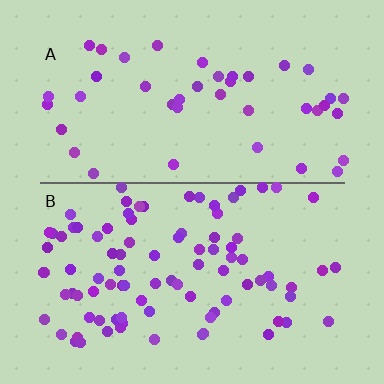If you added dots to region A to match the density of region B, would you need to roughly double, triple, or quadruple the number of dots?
Approximately double.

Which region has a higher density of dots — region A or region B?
B (the bottom).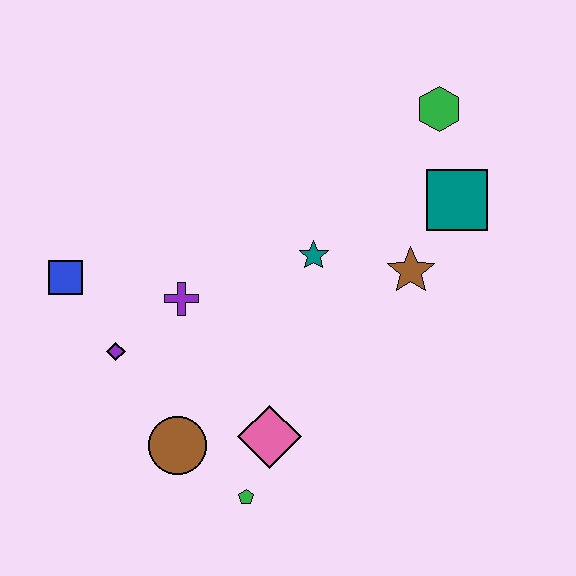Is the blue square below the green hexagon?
Yes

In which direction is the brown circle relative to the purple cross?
The brown circle is below the purple cross.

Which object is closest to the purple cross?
The purple diamond is closest to the purple cross.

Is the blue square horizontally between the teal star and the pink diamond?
No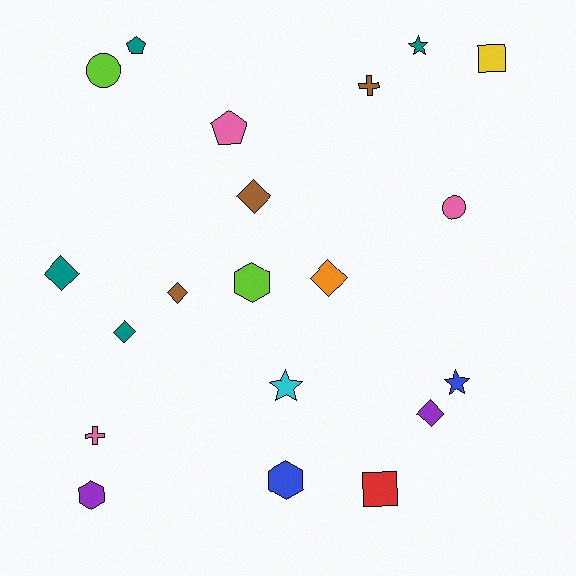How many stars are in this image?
There are 3 stars.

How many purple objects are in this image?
There are 2 purple objects.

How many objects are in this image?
There are 20 objects.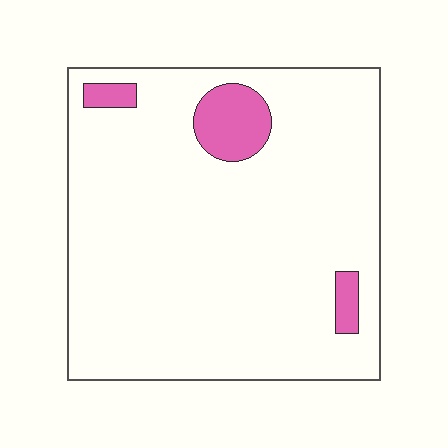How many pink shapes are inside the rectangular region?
3.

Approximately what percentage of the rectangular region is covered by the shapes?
Approximately 10%.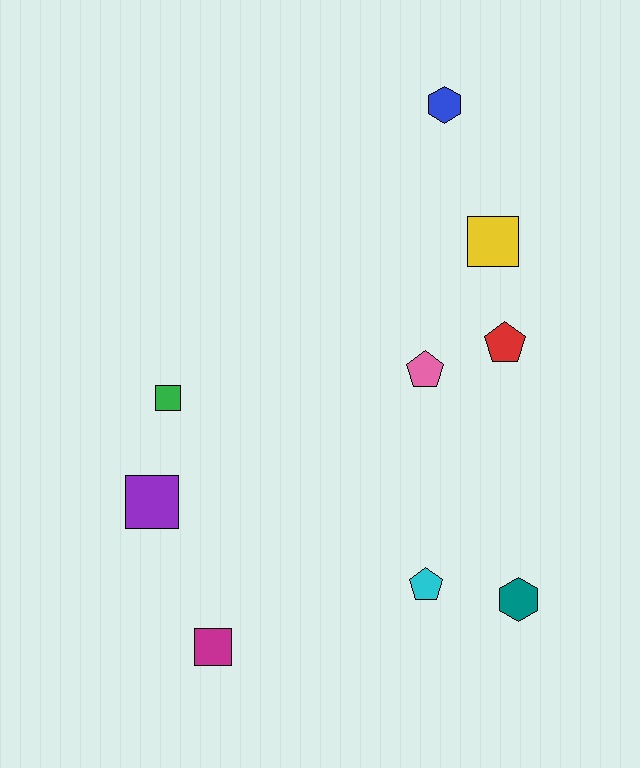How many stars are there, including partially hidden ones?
There are no stars.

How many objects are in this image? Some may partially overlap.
There are 9 objects.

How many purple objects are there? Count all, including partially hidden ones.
There is 1 purple object.